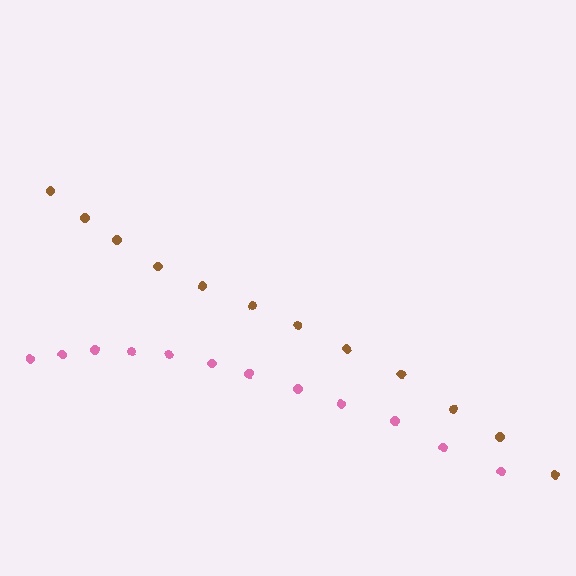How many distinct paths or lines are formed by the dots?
There are 2 distinct paths.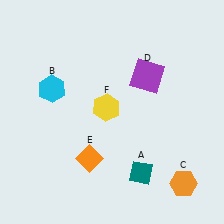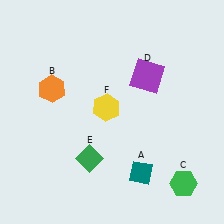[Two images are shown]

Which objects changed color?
B changed from cyan to orange. C changed from orange to green. E changed from orange to green.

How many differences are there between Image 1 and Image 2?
There are 3 differences between the two images.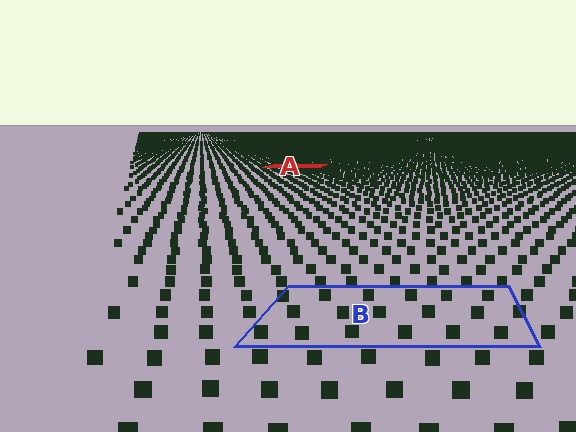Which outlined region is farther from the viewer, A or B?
Region A is farther from the viewer — the texture elements inside it appear smaller and more densely packed.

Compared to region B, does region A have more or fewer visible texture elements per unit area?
Region A has more texture elements per unit area — they are packed more densely because it is farther away.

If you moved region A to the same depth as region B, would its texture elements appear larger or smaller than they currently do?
They would appear larger. At a closer depth, the same texture elements are projected at a bigger on-screen size.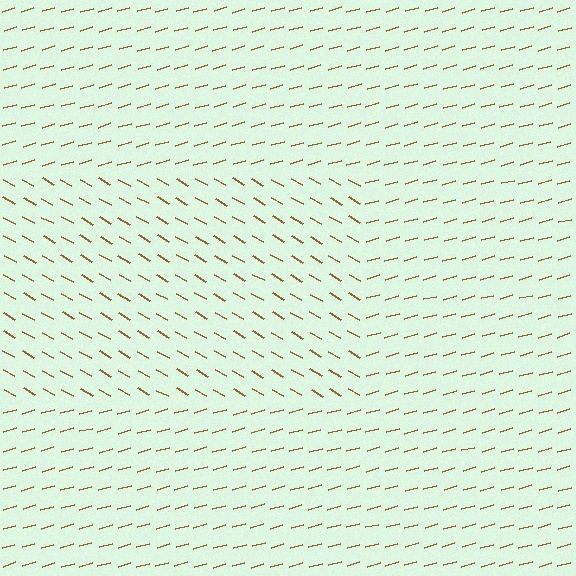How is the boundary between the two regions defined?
The boundary is defined purely by a change in line orientation (approximately 45 degrees difference). All lines are the same color and thickness.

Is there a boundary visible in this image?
Yes, there is a texture boundary formed by a change in line orientation.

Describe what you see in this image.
The image is filled with small brown line segments. A rectangle region in the image has lines oriented differently from the surrounding lines, creating a visible texture boundary.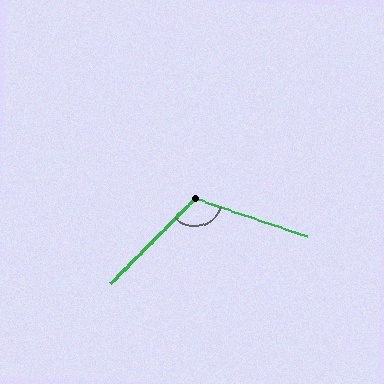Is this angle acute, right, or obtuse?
It is obtuse.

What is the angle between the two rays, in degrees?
Approximately 116 degrees.